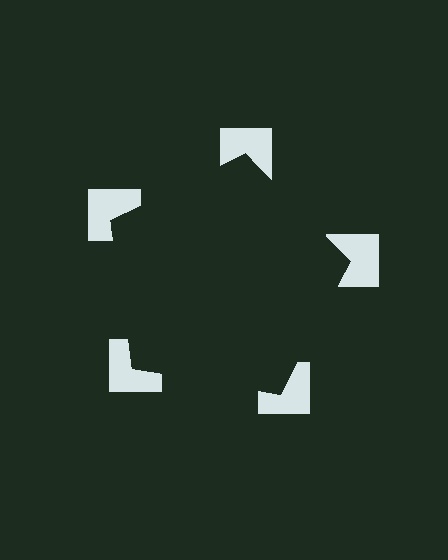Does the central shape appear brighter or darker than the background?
It typically appears slightly darker than the background, even though no actual brightness change is drawn.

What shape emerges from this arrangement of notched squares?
An illusory pentagon — its edges are inferred from the aligned wedge cuts in the notched squares, not physically drawn.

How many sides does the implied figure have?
5 sides.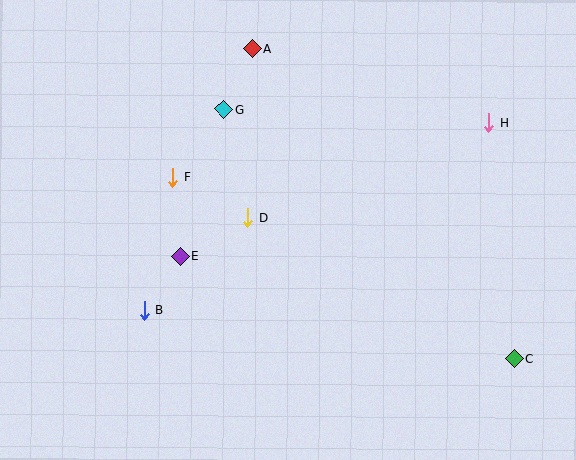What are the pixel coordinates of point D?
Point D is at (248, 218).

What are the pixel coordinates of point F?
Point F is at (173, 177).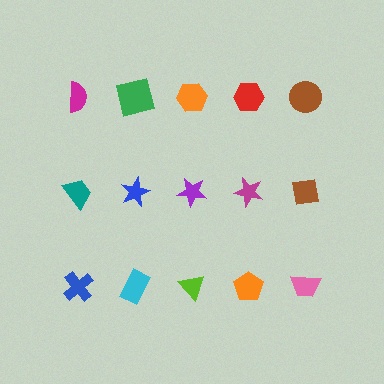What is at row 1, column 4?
A red hexagon.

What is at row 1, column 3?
An orange hexagon.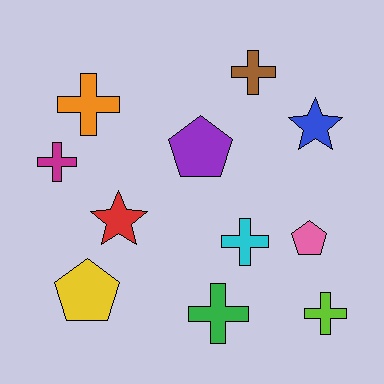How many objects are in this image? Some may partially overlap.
There are 11 objects.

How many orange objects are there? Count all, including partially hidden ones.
There is 1 orange object.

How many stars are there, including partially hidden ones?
There are 2 stars.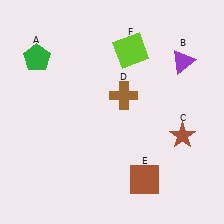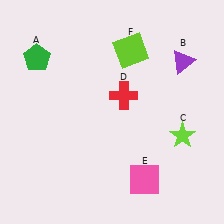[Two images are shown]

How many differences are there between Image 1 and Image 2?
There are 3 differences between the two images.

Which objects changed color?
C changed from brown to lime. D changed from brown to red. E changed from brown to pink.